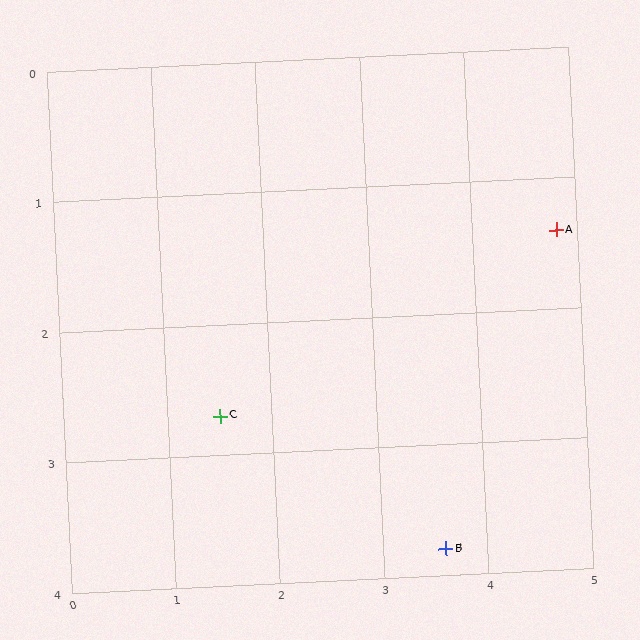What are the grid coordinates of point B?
Point B is at approximately (3.6, 3.8).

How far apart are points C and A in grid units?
Points C and A are about 3.5 grid units apart.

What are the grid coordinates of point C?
Point C is at approximately (1.5, 2.7).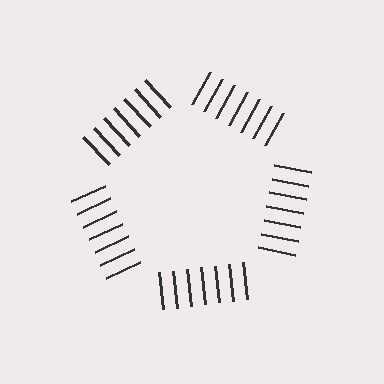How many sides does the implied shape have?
5 sides — the line-ends trace a pentagon.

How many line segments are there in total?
35 — 7 along each of the 5 edges.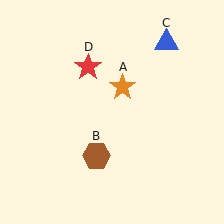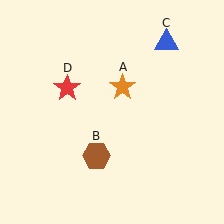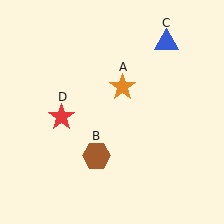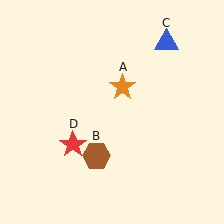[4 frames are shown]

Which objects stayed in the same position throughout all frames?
Orange star (object A) and brown hexagon (object B) and blue triangle (object C) remained stationary.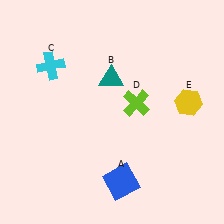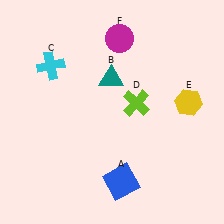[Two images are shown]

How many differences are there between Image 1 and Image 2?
There is 1 difference between the two images.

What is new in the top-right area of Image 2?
A magenta circle (F) was added in the top-right area of Image 2.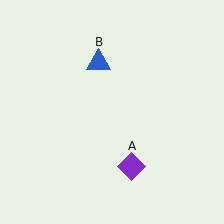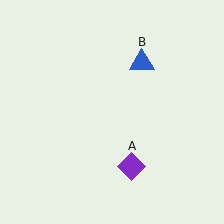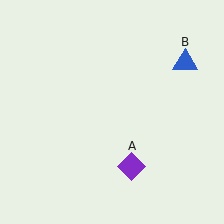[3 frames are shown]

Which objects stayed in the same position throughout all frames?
Purple diamond (object A) remained stationary.